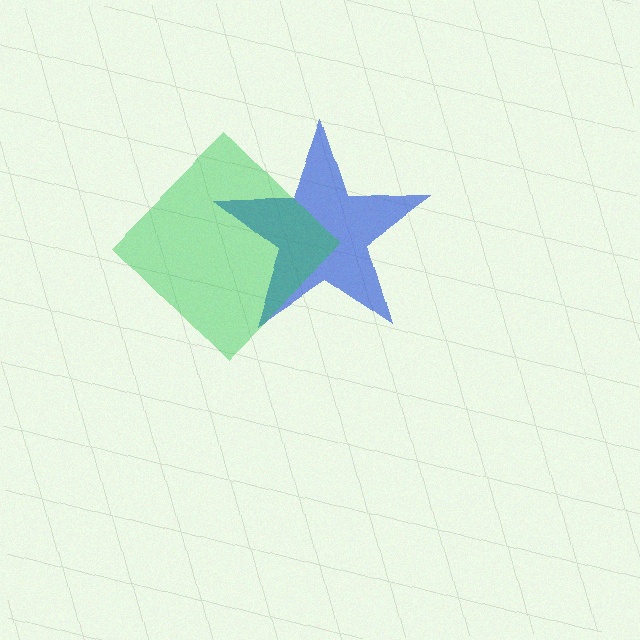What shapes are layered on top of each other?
The layered shapes are: a blue star, a green diamond.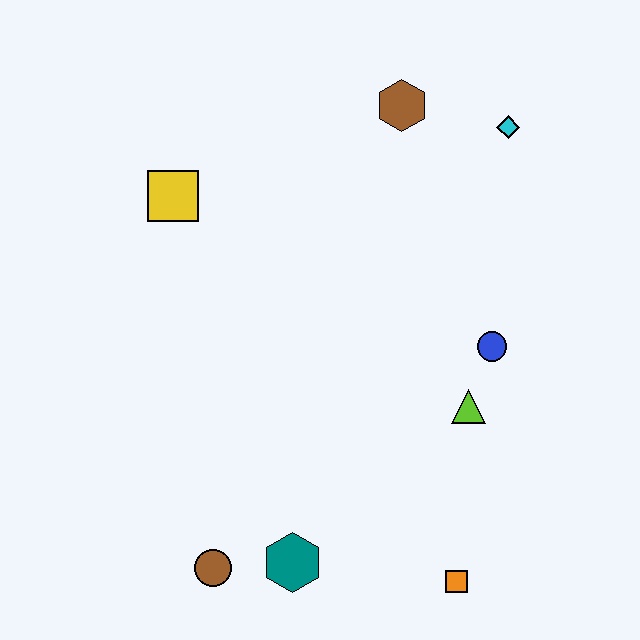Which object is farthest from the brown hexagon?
The brown circle is farthest from the brown hexagon.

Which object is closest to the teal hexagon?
The brown circle is closest to the teal hexagon.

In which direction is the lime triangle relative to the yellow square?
The lime triangle is to the right of the yellow square.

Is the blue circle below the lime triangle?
No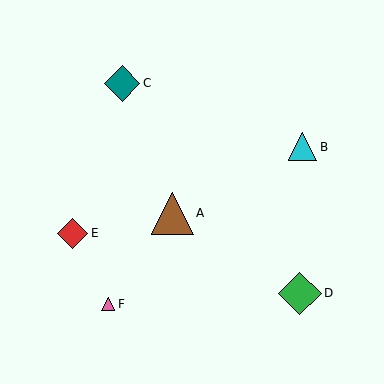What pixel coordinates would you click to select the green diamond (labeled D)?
Click at (300, 293) to select the green diamond D.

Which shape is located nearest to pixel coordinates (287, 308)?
The green diamond (labeled D) at (300, 293) is nearest to that location.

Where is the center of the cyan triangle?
The center of the cyan triangle is at (303, 147).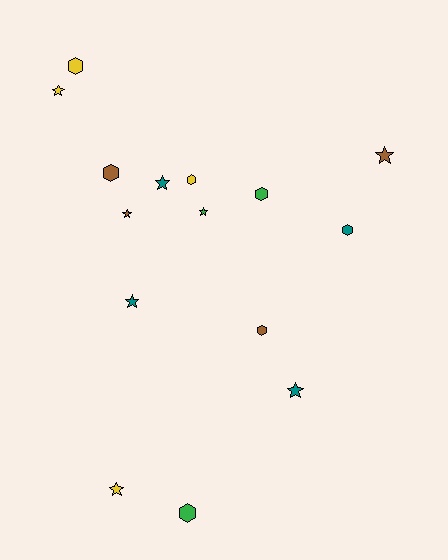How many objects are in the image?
There are 15 objects.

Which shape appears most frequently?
Star, with 8 objects.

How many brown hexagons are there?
There are 2 brown hexagons.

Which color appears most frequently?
Brown, with 4 objects.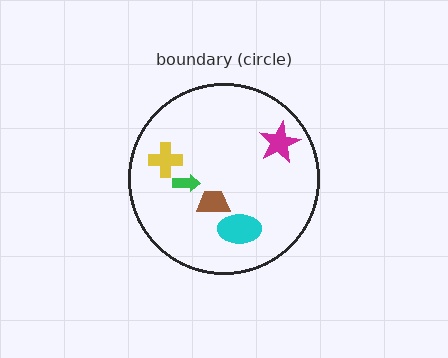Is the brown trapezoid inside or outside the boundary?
Inside.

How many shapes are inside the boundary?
5 inside, 0 outside.